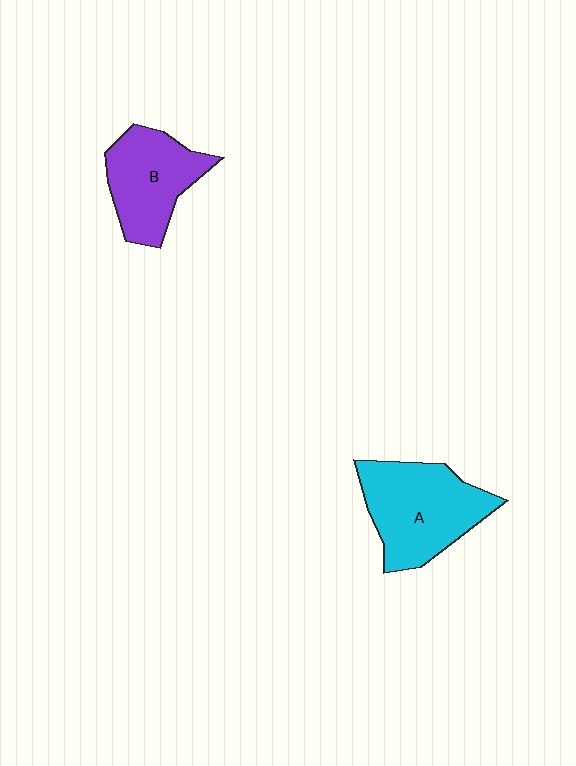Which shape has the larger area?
Shape A (cyan).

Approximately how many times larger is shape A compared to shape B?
Approximately 1.3 times.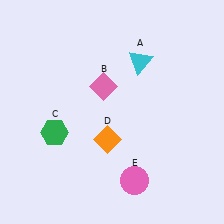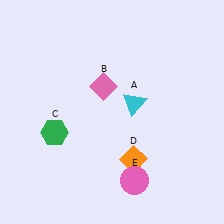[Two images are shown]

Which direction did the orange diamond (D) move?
The orange diamond (D) moved right.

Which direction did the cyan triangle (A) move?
The cyan triangle (A) moved down.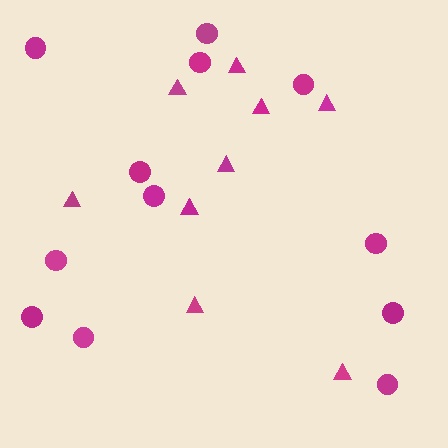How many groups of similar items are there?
There are 2 groups: one group of circles (12) and one group of triangles (9).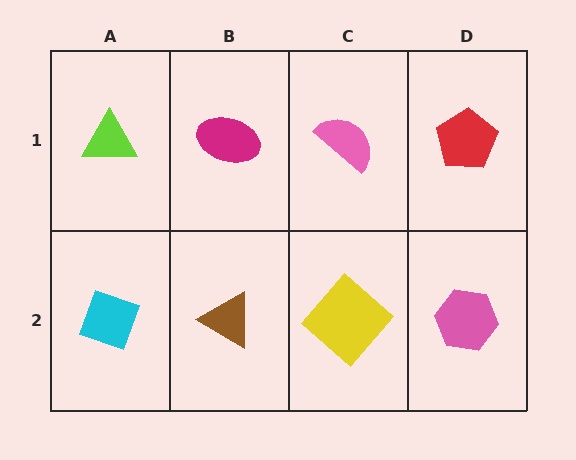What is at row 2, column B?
A brown triangle.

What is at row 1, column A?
A lime triangle.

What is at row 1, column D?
A red pentagon.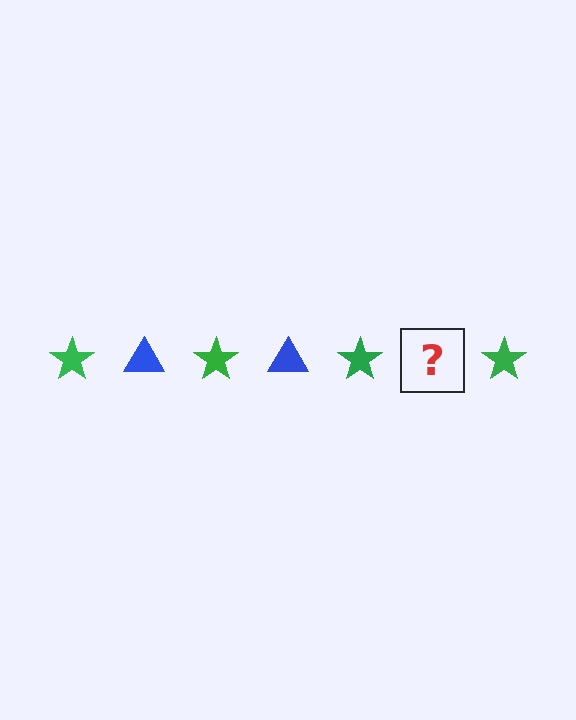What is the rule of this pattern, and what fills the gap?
The rule is that the pattern alternates between green star and blue triangle. The gap should be filled with a blue triangle.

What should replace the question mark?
The question mark should be replaced with a blue triangle.